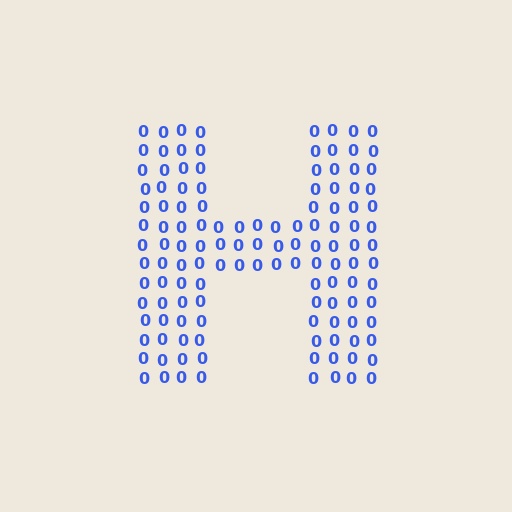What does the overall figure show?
The overall figure shows the letter H.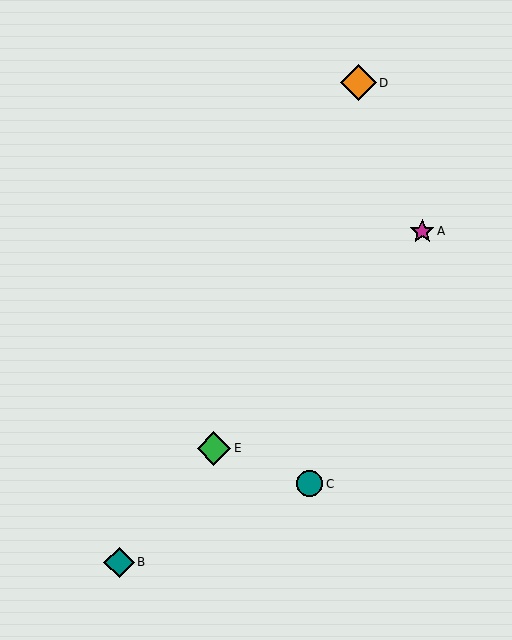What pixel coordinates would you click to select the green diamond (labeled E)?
Click at (214, 448) to select the green diamond E.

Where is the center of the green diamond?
The center of the green diamond is at (214, 448).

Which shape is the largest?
The orange diamond (labeled D) is the largest.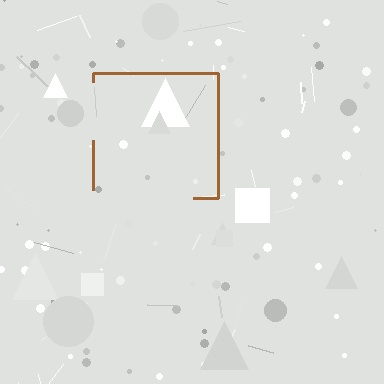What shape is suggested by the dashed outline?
The dashed outline suggests a square.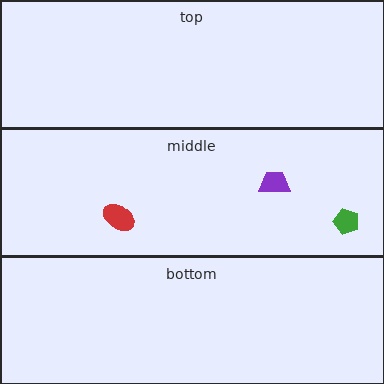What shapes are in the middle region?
The red ellipse, the green pentagon, the purple trapezoid.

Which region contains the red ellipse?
The middle region.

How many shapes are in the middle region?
3.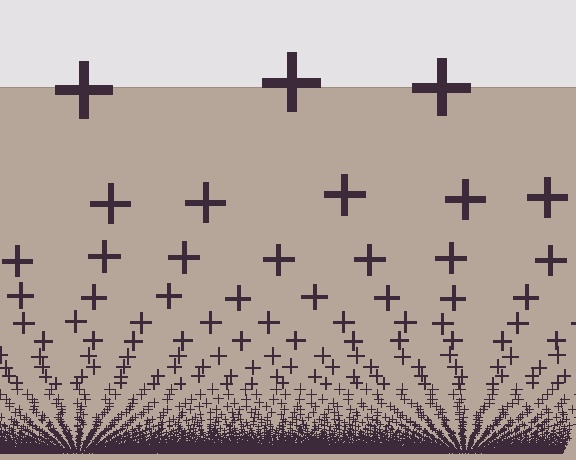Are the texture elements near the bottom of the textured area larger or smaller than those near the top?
Smaller. The gradient is inverted — elements near the bottom are smaller and denser.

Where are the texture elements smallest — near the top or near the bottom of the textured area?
Near the bottom.